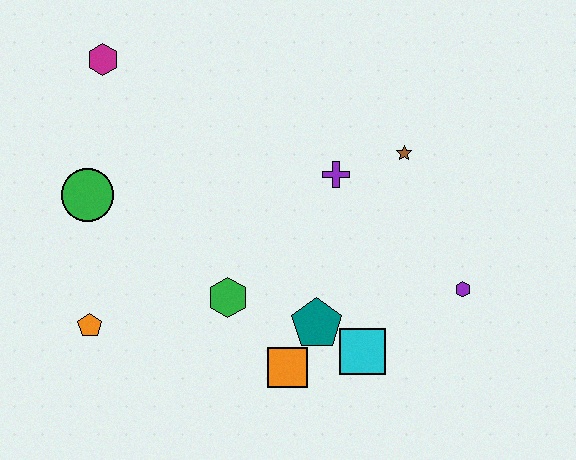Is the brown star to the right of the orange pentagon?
Yes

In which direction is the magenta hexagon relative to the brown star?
The magenta hexagon is to the left of the brown star.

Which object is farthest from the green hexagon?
The magenta hexagon is farthest from the green hexagon.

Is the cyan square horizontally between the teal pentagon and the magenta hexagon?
No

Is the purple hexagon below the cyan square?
No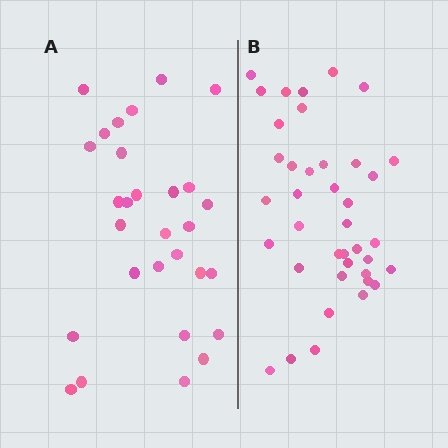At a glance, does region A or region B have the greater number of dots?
Region B (the right region) has more dots.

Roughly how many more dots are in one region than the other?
Region B has roughly 10 or so more dots than region A.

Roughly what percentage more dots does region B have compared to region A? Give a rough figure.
About 35% more.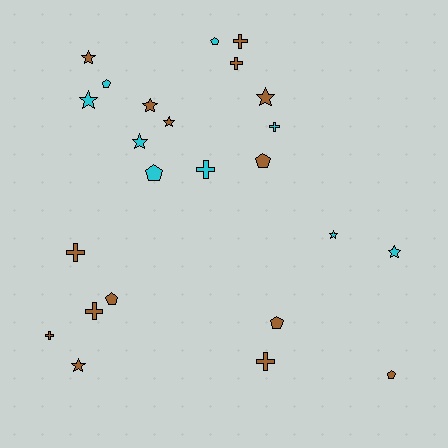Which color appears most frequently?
Brown, with 15 objects.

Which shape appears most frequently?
Star, with 9 objects.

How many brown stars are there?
There are 5 brown stars.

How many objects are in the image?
There are 24 objects.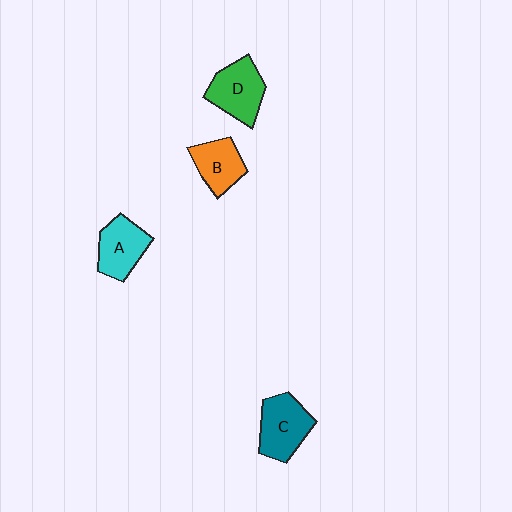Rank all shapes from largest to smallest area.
From largest to smallest: C (teal), D (green), A (cyan), B (orange).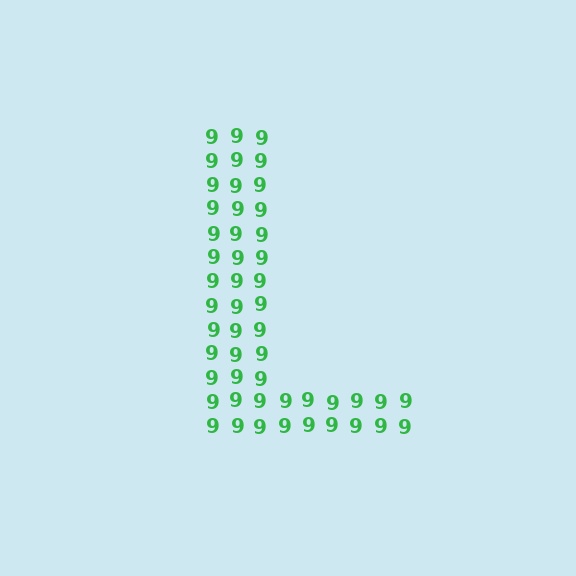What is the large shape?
The large shape is the letter L.